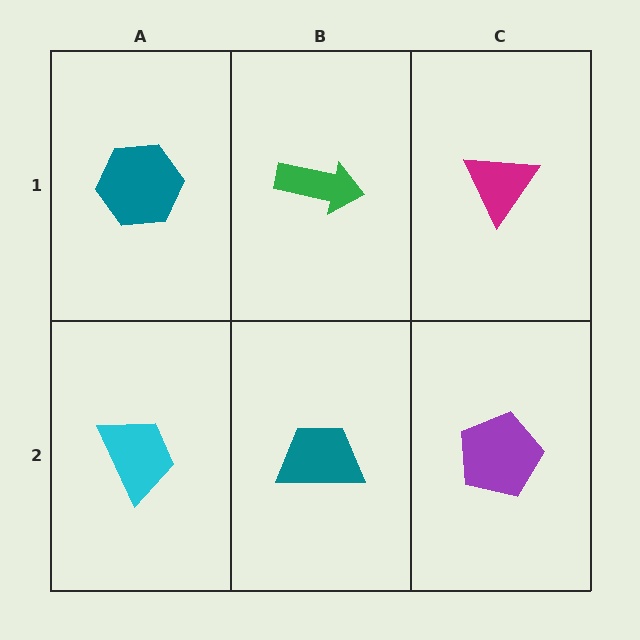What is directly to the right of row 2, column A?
A teal trapezoid.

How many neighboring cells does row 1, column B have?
3.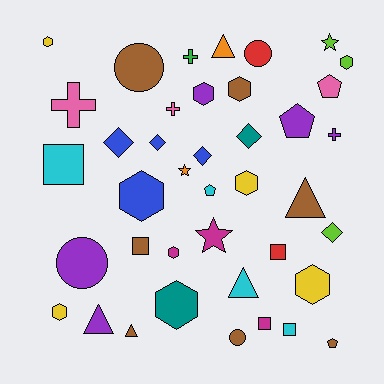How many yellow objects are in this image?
There are 4 yellow objects.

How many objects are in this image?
There are 40 objects.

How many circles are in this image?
There are 4 circles.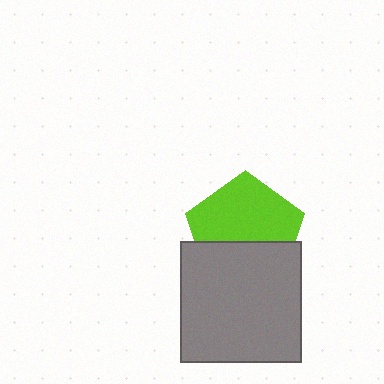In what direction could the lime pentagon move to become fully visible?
The lime pentagon could move up. That would shift it out from behind the gray square entirely.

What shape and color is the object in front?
The object in front is a gray square.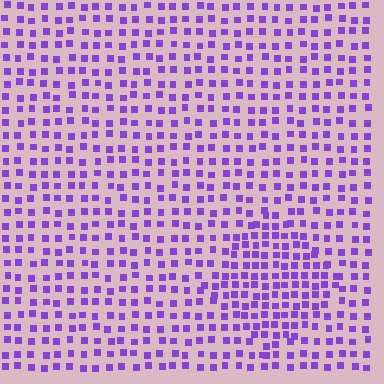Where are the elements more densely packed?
The elements are more densely packed inside the diamond boundary.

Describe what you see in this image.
The image contains small purple elements arranged at two different densities. A diamond-shaped region is visible where the elements are more densely packed than the surrounding area.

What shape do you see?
I see a diamond.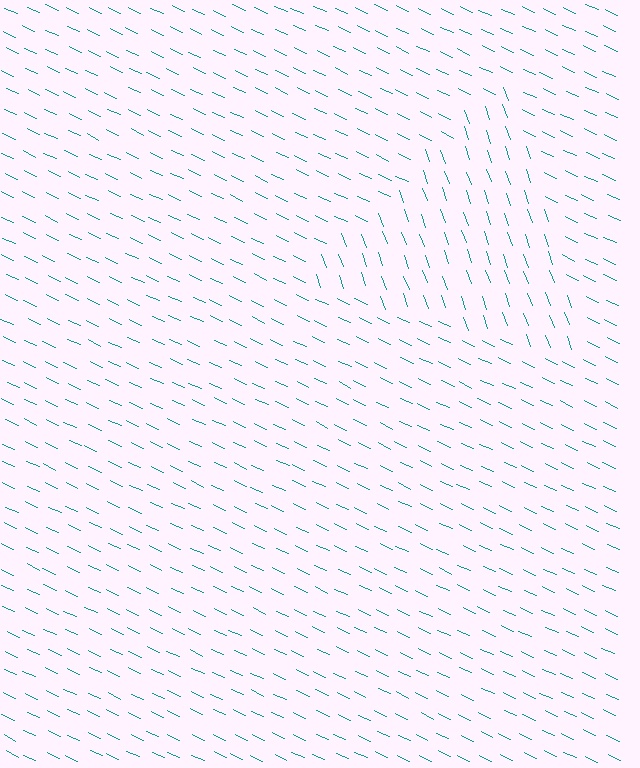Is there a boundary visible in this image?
Yes, there is a texture boundary formed by a change in line orientation.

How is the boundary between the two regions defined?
The boundary is defined purely by a change in line orientation (approximately 45 degrees difference). All lines are the same color and thickness.